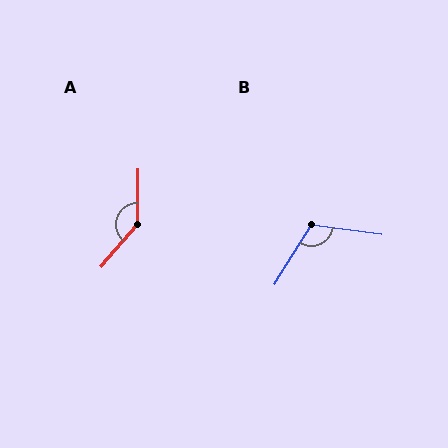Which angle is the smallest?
B, at approximately 114 degrees.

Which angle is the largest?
A, at approximately 140 degrees.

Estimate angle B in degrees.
Approximately 114 degrees.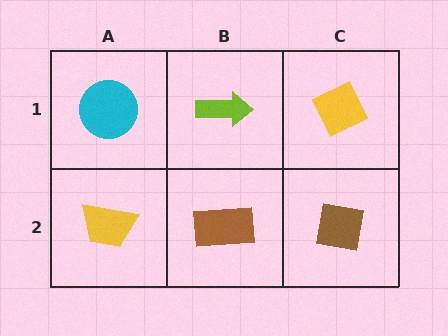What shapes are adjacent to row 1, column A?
A yellow trapezoid (row 2, column A), a lime arrow (row 1, column B).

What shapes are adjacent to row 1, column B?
A brown rectangle (row 2, column B), a cyan circle (row 1, column A), a yellow diamond (row 1, column C).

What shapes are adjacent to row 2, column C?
A yellow diamond (row 1, column C), a brown rectangle (row 2, column B).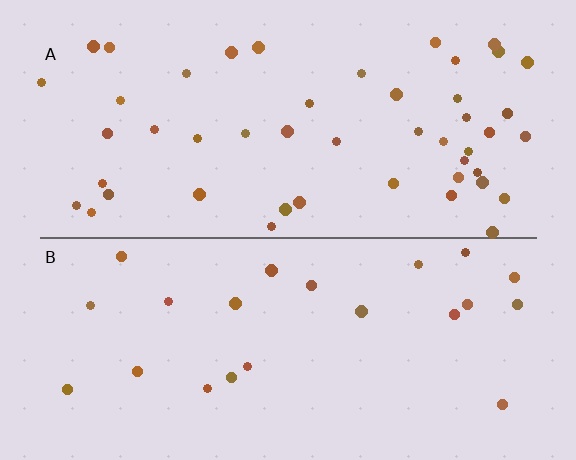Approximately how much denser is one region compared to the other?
Approximately 2.2× — region A over region B.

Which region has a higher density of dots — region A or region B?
A (the top).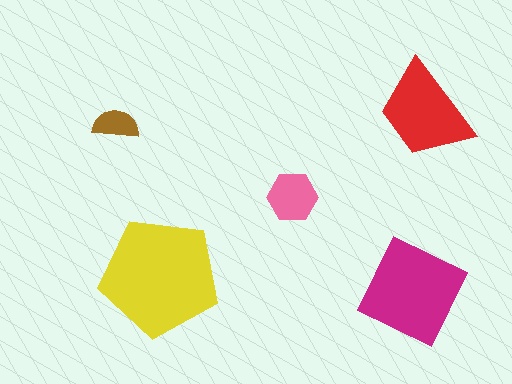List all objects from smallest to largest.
The brown semicircle, the pink hexagon, the red trapezoid, the magenta diamond, the yellow pentagon.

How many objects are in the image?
There are 5 objects in the image.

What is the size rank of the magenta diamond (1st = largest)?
2nd.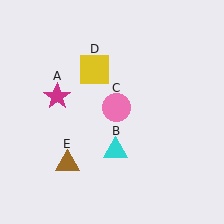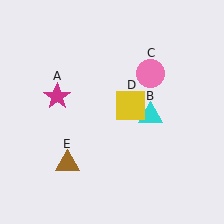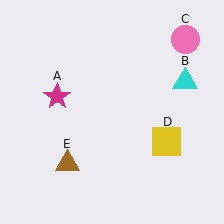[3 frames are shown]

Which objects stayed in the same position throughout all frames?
Magenta star (object A) and brown triangle (object E) remained stationary.